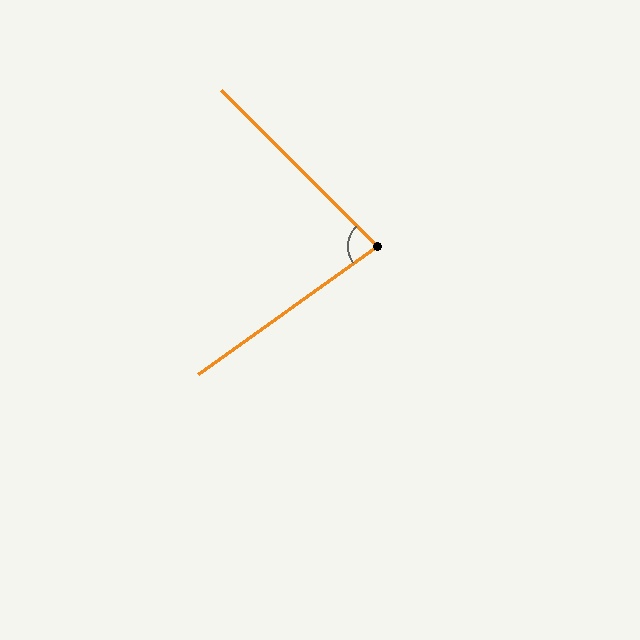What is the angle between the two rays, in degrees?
Approximately 81 degrees.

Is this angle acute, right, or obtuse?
It is acute.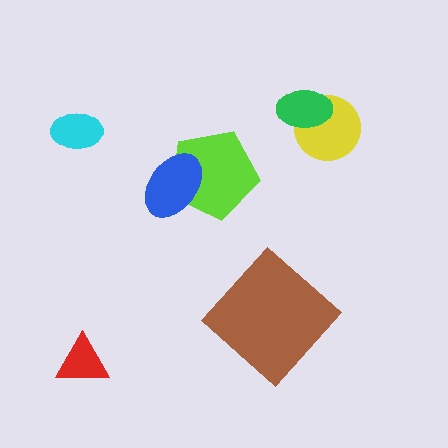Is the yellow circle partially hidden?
Yes, it is partially covered by another shape.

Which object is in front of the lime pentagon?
The blue ellipse is in front of the lime pentagon.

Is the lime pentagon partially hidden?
Yes, it is partially covered by another shape.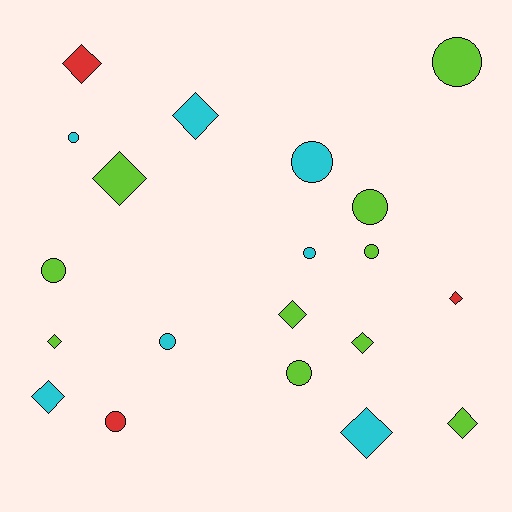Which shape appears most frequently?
Circle, with 10 objects.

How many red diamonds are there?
There are 2 red diamonds.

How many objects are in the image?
There are 20 objects.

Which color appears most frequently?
Lime, with 10 objects.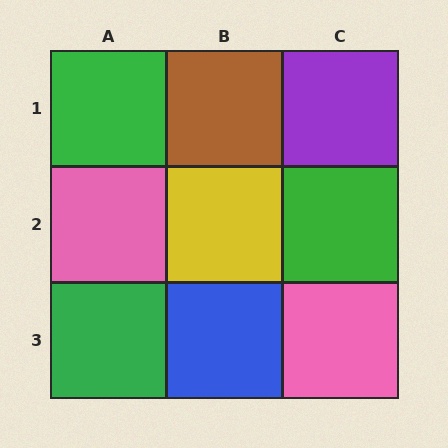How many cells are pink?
2 cells are pink.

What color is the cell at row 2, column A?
Pink.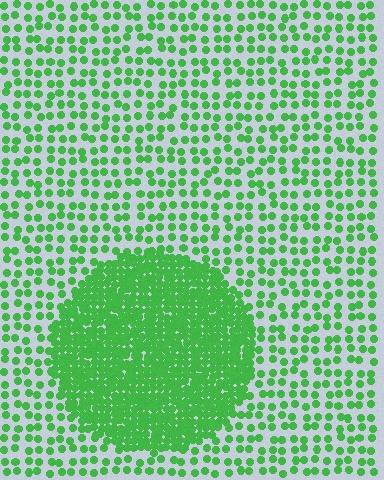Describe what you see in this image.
The image contains small green elements arranged at two different densities. A circle-shaped region is visible where the elements are more densely packed than the surrounding area.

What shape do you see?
I see a circle.